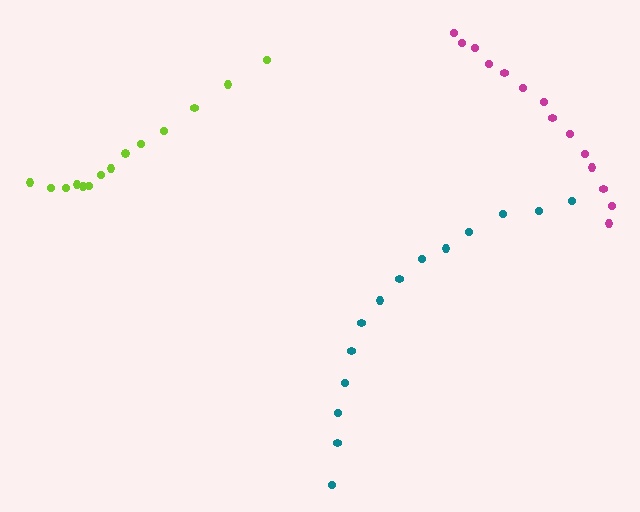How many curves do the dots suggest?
There are 3 distinct paths.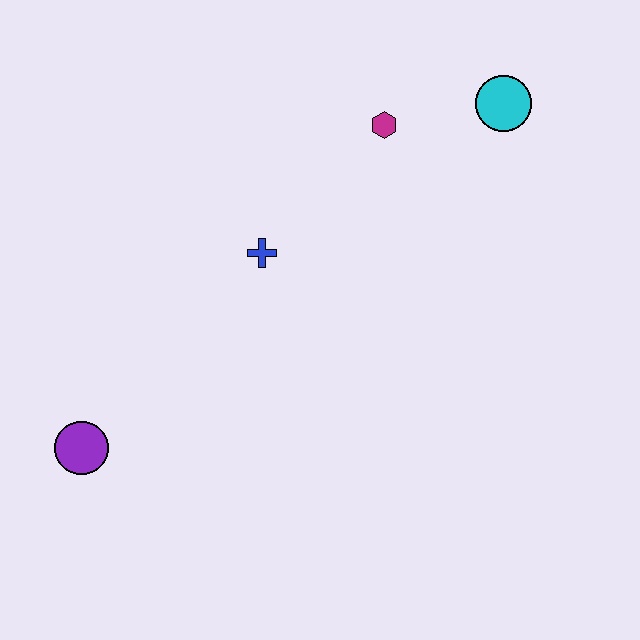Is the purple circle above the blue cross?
No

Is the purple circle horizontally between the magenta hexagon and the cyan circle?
No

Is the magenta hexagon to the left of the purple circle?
No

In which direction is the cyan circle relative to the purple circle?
The cyan circle is to the right of the purple circle.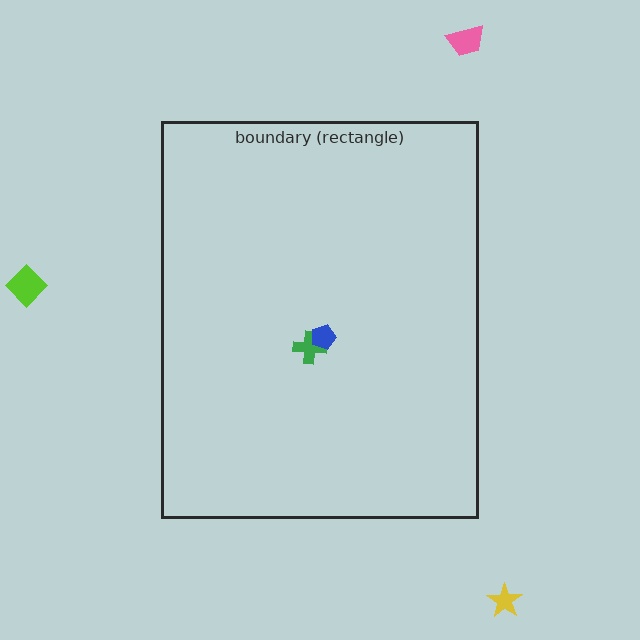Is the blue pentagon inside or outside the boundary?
Inside.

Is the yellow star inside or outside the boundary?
Outside.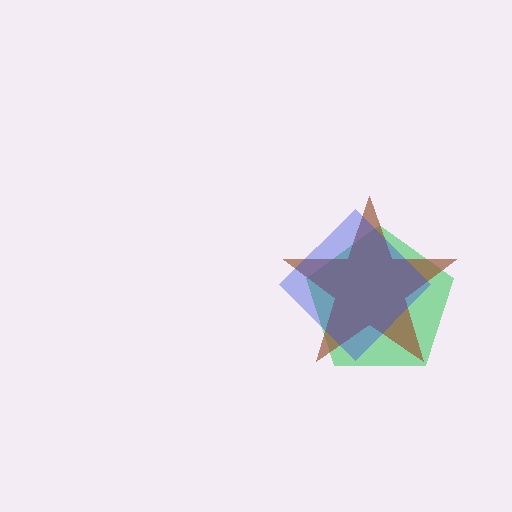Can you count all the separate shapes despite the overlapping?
Yes, there are 3 separate shapes.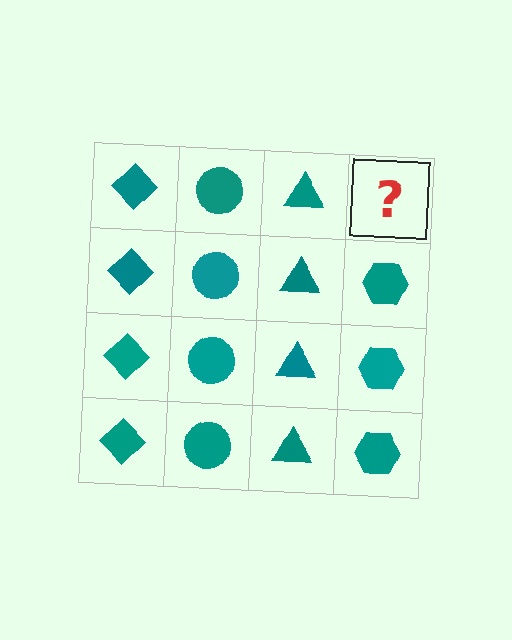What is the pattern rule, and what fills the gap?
The rule is that each column has a consistent shape. The gap should be filled with a teal hexagon.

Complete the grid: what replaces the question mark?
The question mark should be replaced with a teal hexagon.